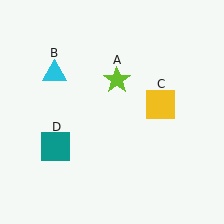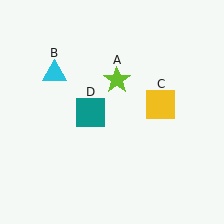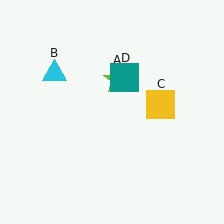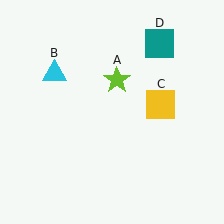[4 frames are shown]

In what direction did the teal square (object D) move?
The teal square (object D) moved up and to the right.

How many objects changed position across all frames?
1 object changed position: teal square (object D).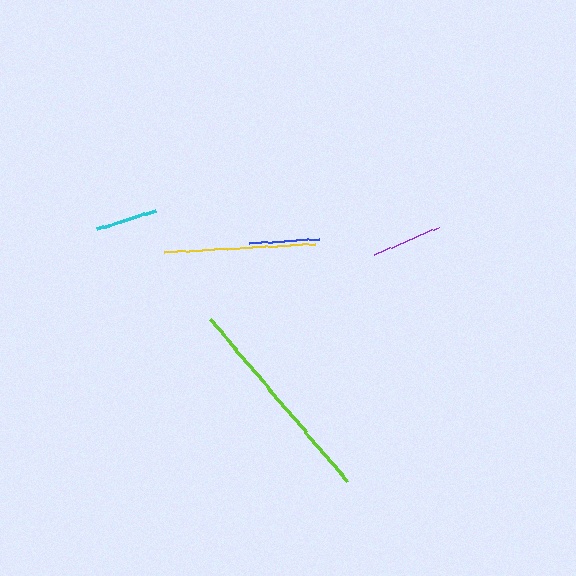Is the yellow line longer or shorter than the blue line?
The yellow line is longer than the blue line.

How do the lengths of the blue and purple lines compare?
The blue and purple lines are approximately the same length.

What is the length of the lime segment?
The lime segment is approximately 212 pixels long.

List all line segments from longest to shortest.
From longest to shortest: lime, yellow, blue, purple, cyan.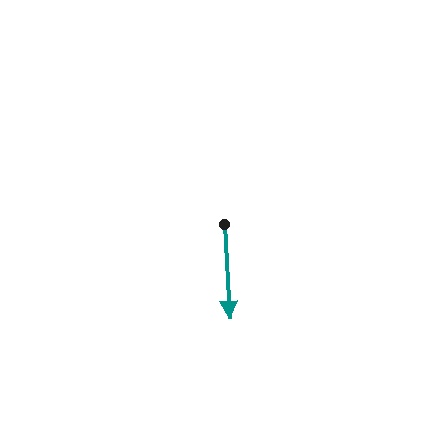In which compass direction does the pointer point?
South.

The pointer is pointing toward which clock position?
Roughly 6 o'clock.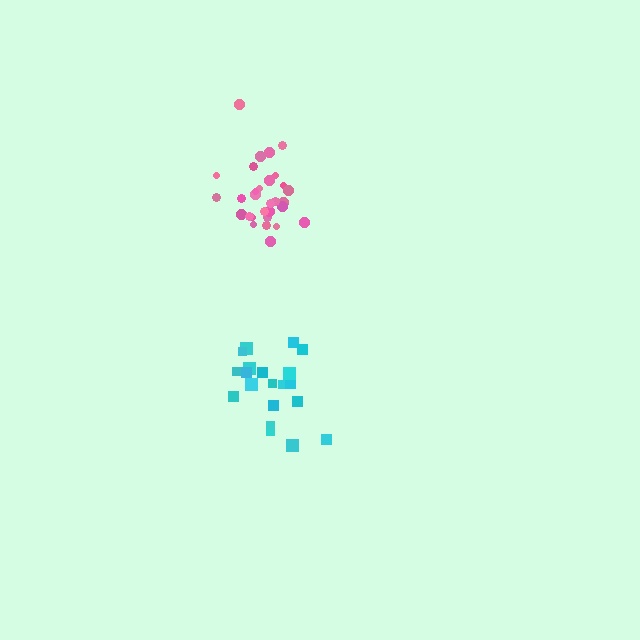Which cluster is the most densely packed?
Pink.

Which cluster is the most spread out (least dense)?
Cyan.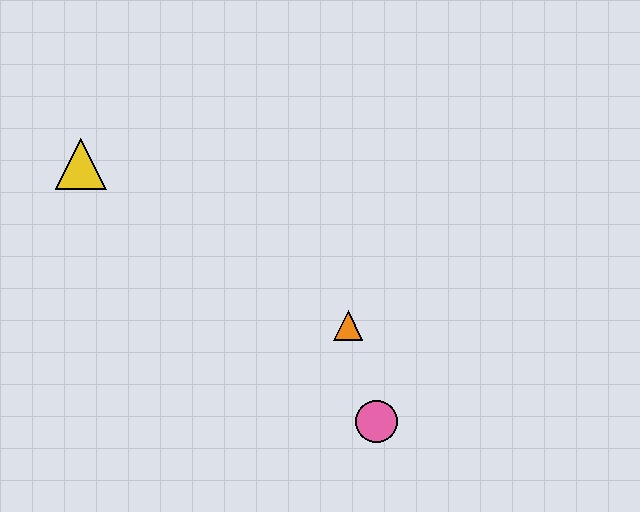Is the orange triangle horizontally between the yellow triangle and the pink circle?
Yes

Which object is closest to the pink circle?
The orange triangle is closest to the pink circle.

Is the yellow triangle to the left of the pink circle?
Yes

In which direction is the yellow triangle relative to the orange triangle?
The yellow triangle is to the left of the orange triangle.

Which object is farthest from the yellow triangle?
The pink circle is farthest from the yellow triangle.